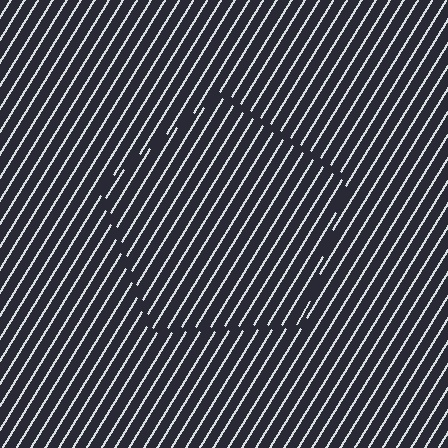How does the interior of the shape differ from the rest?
The interior of the shape contains the same grating, shifted by half a period — the contour is defined by the phase discontinuity where line-ends from the inner and outer gratings abut.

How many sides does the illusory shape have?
5 sides — the line-ends trace a pentagon.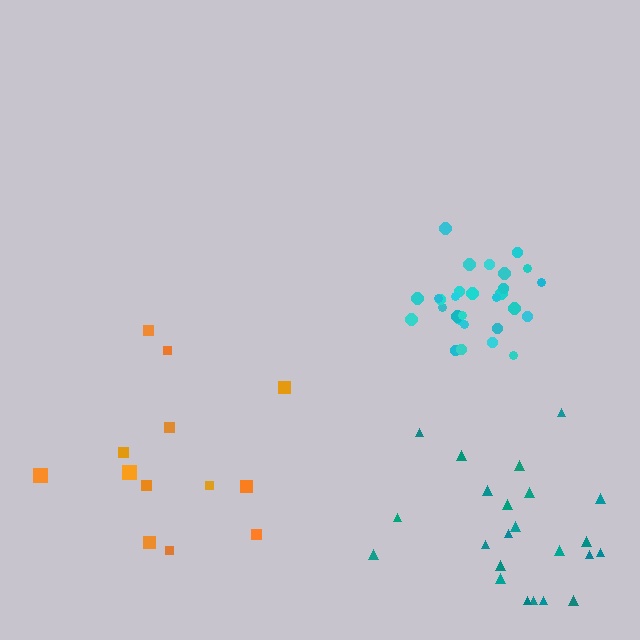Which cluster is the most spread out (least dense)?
Orange.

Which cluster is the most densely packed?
Cyan.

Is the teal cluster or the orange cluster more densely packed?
Teal.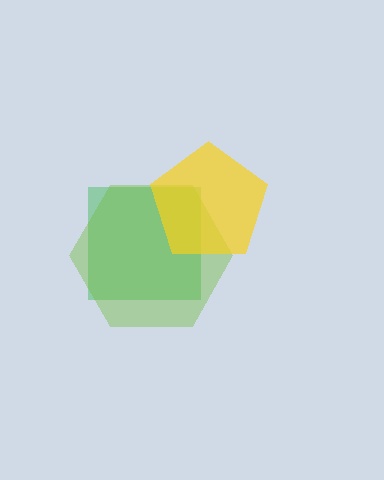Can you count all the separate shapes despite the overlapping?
Yes, there are 3 separate shapes.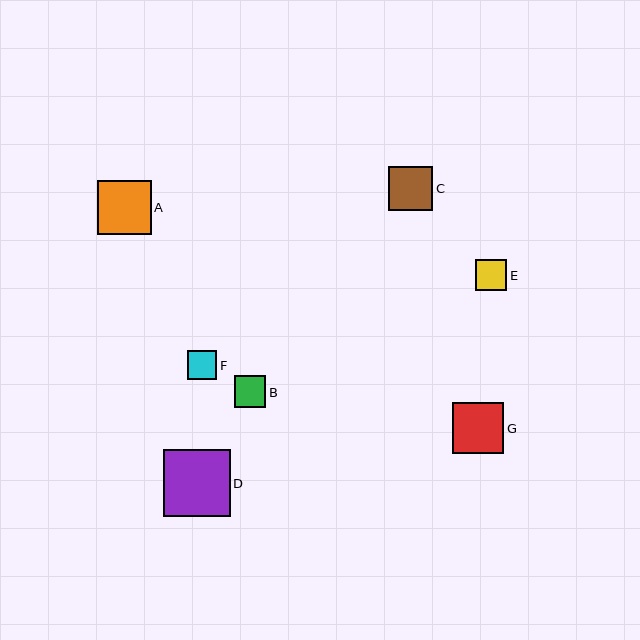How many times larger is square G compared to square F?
Square G is approximately 1.8 times the size of square F.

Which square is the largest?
Square D is the largest with a size of approximately 67 pixels.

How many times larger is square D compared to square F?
Square D is approximately 2.3 times the size of square F.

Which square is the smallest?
Square F is the smallest with a size of approximately 29 pixels.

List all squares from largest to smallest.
From largest to smallest: D, A, G, C, B, E, F.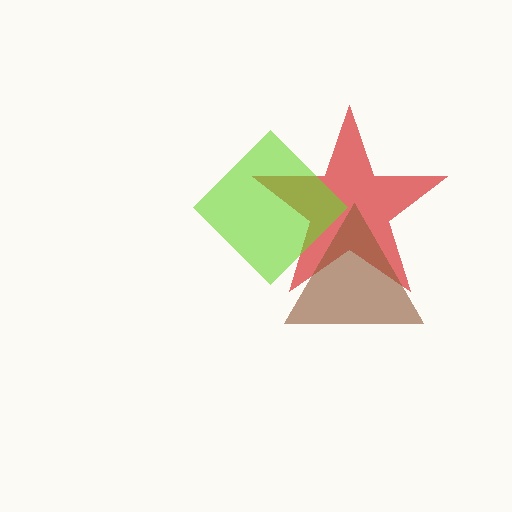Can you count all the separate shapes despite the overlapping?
Yes, there are 3 separate shapes.